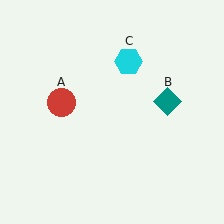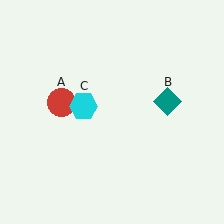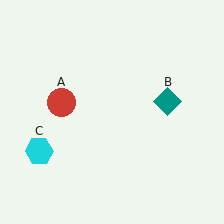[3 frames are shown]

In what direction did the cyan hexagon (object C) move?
The cyan hexagon (object C) moved down and to the left.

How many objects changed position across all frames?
1 object changed position: cyan hexagon (object C).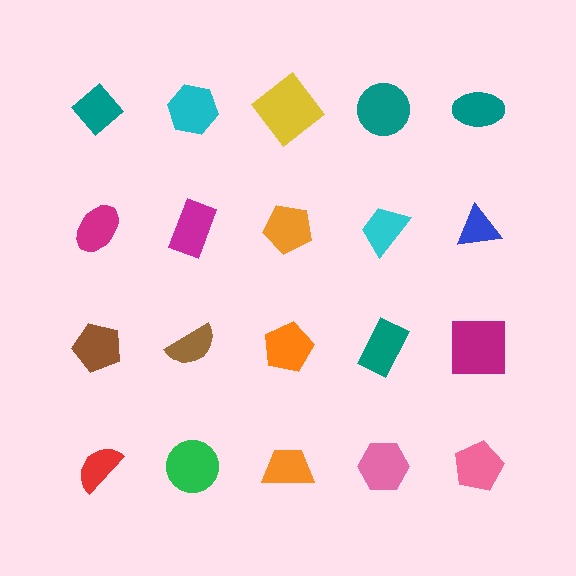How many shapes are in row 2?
5 shapes.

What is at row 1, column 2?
A cyan hexagon.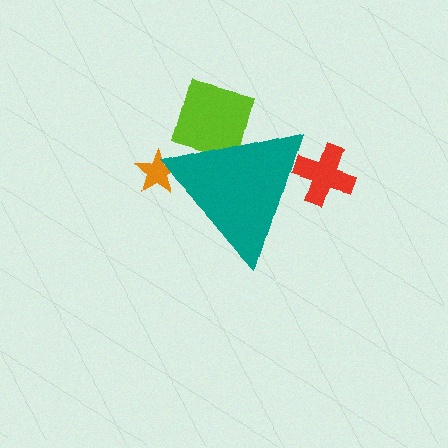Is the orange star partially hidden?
Yes, the orange star is partially hidden behind the teal triangle.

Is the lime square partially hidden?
Yes, the lime square is partially hidden behind the teal triangle.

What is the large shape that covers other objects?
A teal triangle.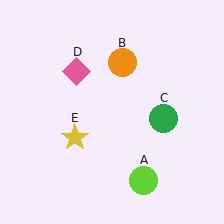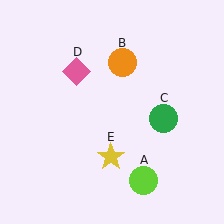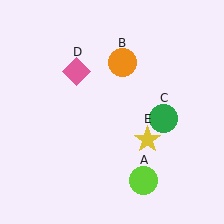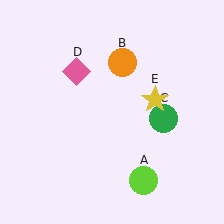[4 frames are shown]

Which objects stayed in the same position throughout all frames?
Lime circle (object A) and orange circle (object B) and green circle (object C) and pink diamond (object D) remained stationary.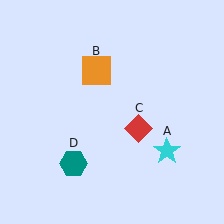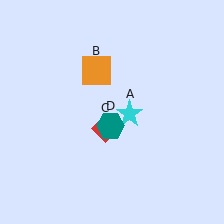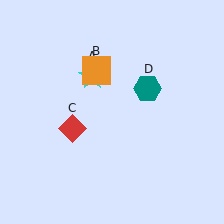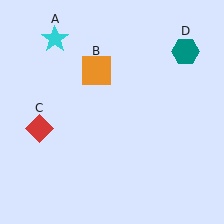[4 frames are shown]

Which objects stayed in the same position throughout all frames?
Orange square (object B) remained stationary.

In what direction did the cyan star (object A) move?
The cyan star (object A) moved up and to the left.